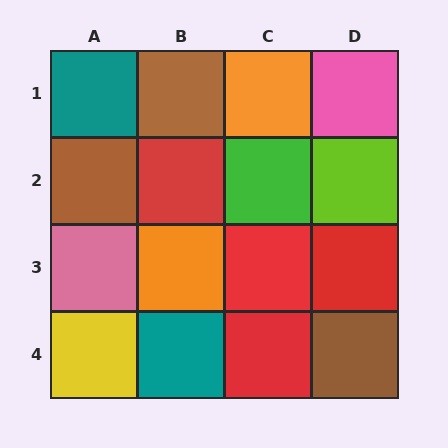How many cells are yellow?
1 cell is yellow.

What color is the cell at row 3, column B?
Orange.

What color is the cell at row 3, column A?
Pink.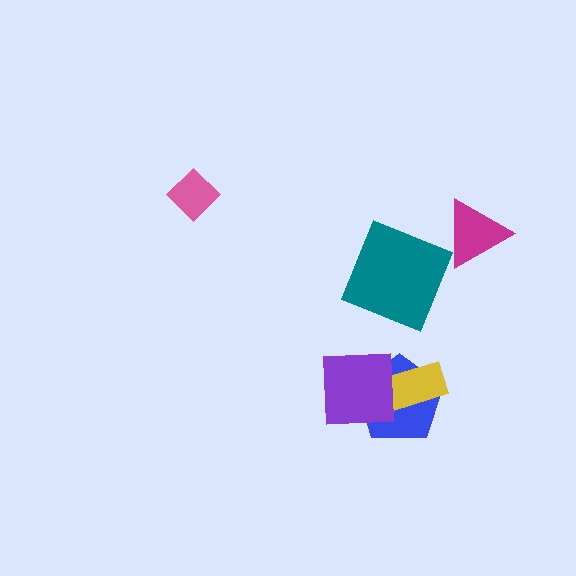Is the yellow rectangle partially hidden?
Yes, it is partially covered by another shape.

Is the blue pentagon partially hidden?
Yes, it is partially covered by another shape.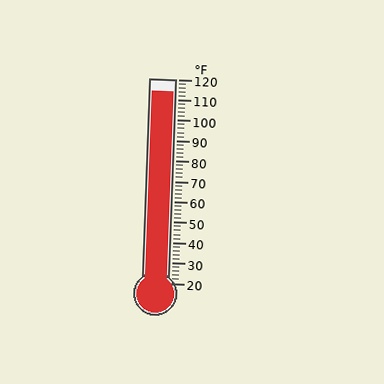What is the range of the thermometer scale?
The thermometer scale ranges from 20°F to 120°F.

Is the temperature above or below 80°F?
The temperature is above 80°F.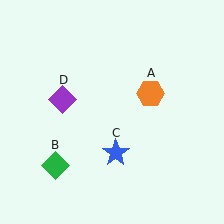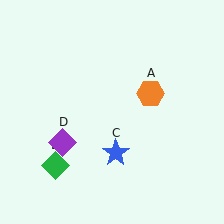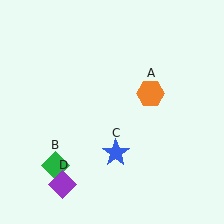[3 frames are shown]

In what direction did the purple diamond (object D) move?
The purple diamond (object D) moved down.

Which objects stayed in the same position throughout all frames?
Orange hexagon (object A) and green diamond (object B) and blue star (object C) remained stationary.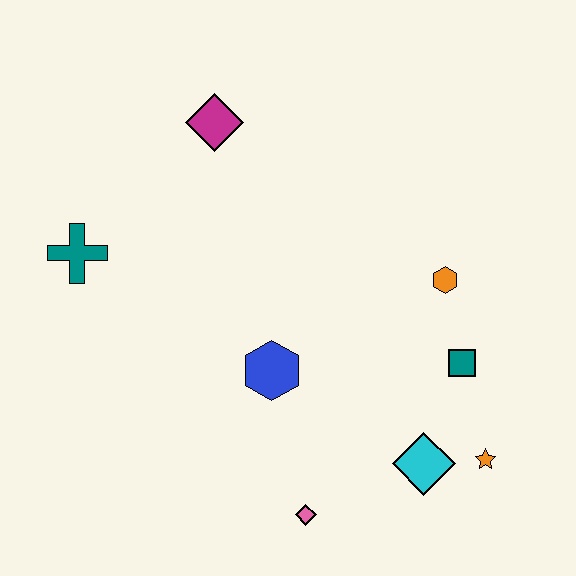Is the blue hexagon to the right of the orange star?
No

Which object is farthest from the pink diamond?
The magenta diamond is farthest from the pink diamond.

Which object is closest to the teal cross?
The magenta diamond is closest to the teal cross.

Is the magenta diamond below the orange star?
No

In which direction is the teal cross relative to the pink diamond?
The teal cross is above the pink diamond.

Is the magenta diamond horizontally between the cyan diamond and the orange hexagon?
No